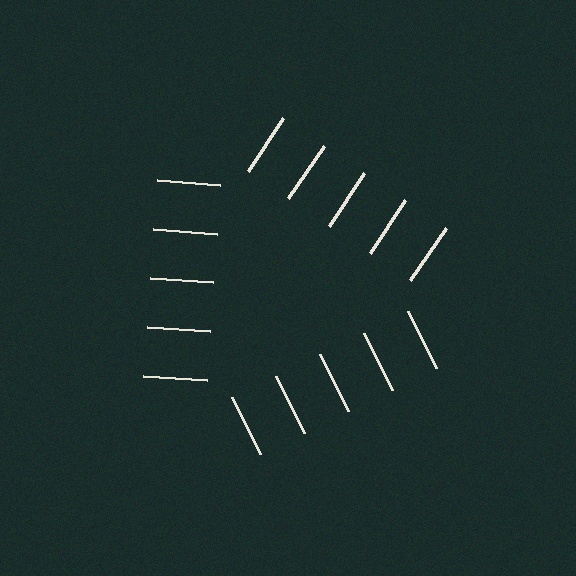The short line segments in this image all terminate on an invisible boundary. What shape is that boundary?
An illusory triangle — the line segments terminate on its edges but no continuous stroke is drawn.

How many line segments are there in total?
15 — 5 along each of the 3 edges.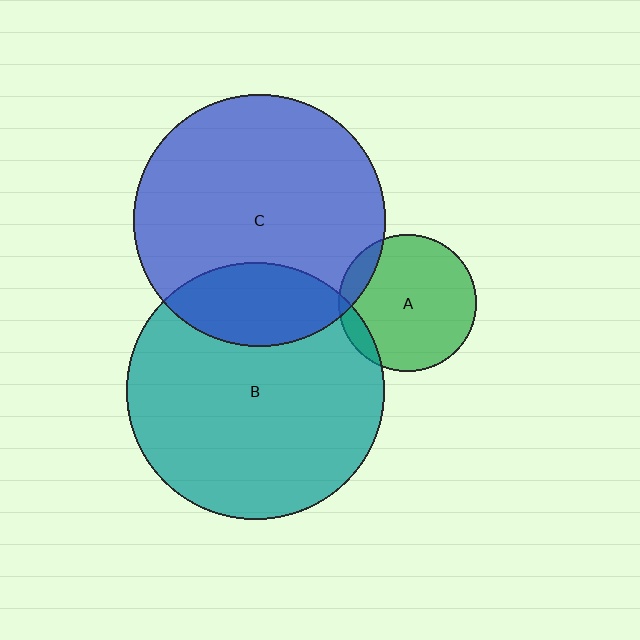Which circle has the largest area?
Circle B (teal).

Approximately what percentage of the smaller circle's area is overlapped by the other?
Approximately 20%.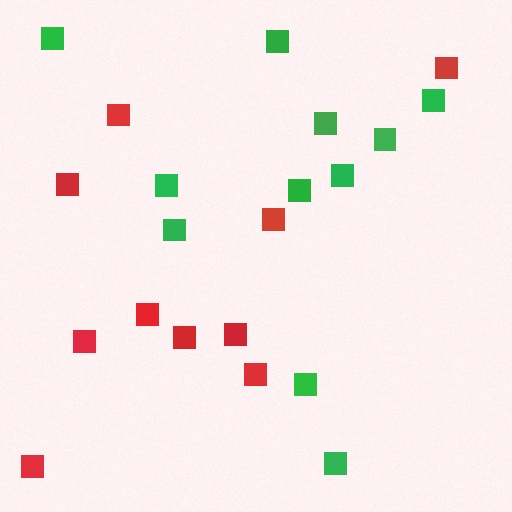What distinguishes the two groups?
There are 2 groups: one group of green squares (11) and one group of red squares (10).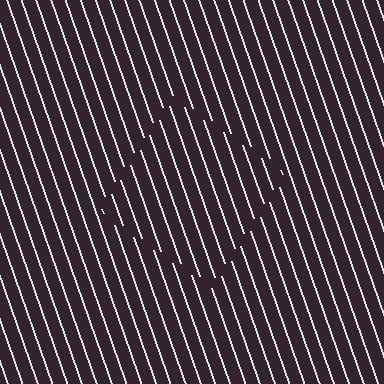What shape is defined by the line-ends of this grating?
An illusory square. The interior of the shape contains the same grating, shifted by half a period — the contour is defined by the phase discontinuity where line-ends from the inner and outer gratings abut.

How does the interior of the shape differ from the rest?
The interior of the shape contains the same grating, shifted by half a period — the contour is defined by the phase discontinuity where line-ends from the inner and outer gratings abut.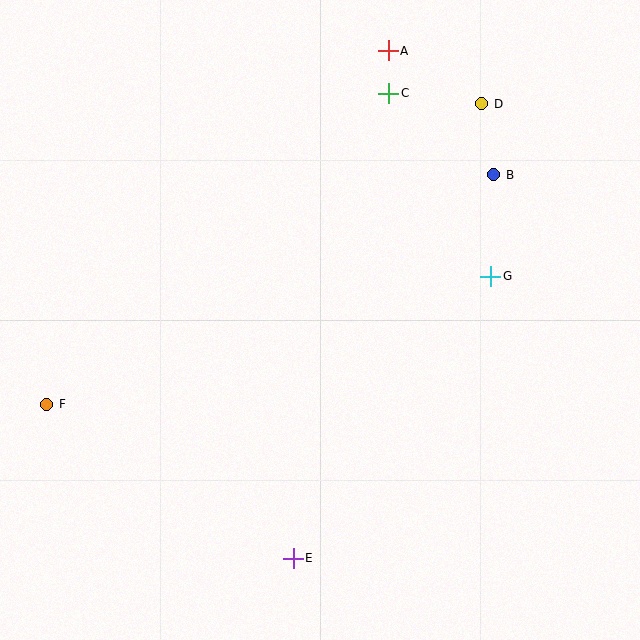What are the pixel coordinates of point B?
Point B is at (494, 175).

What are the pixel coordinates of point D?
Point D is at (482, 104).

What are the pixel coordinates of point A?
Point A is at (388, 51).